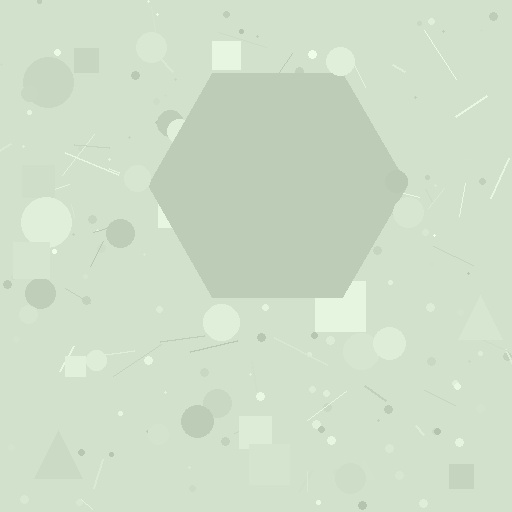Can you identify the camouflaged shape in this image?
The camouflaged shape is a hexagon.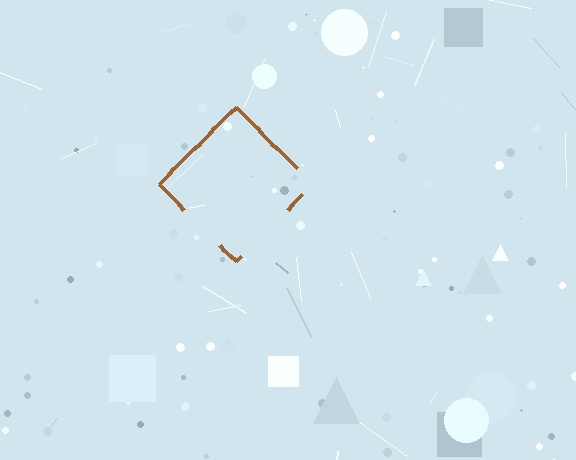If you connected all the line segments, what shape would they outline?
They would outline a diamond.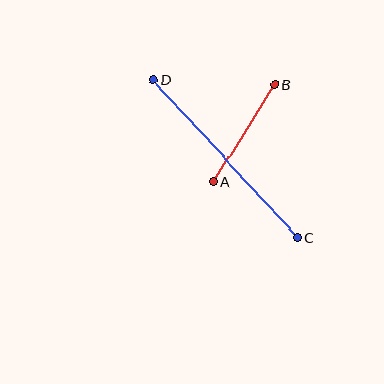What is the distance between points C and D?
The distance is approximately 214 pixels.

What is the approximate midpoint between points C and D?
The midpoint is at approximately (226, 159) pixels.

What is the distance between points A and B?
The distance is approximately 115 pixels.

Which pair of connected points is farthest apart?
Points C and D are farthest apart.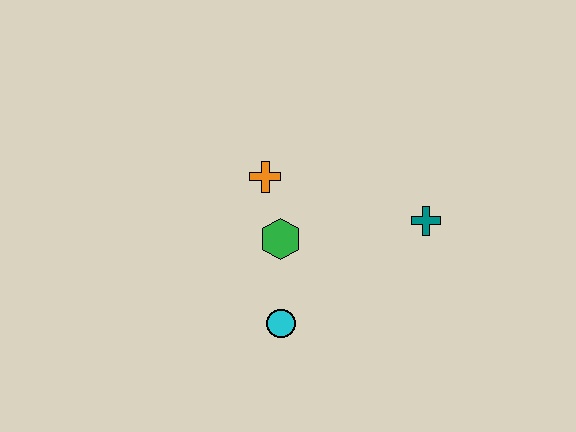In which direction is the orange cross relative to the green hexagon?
The orange cross is above the green hexagon.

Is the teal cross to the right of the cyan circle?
Yes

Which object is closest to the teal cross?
The green hexagon is closest to the teal cross.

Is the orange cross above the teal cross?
Yes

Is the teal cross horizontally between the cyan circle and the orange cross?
No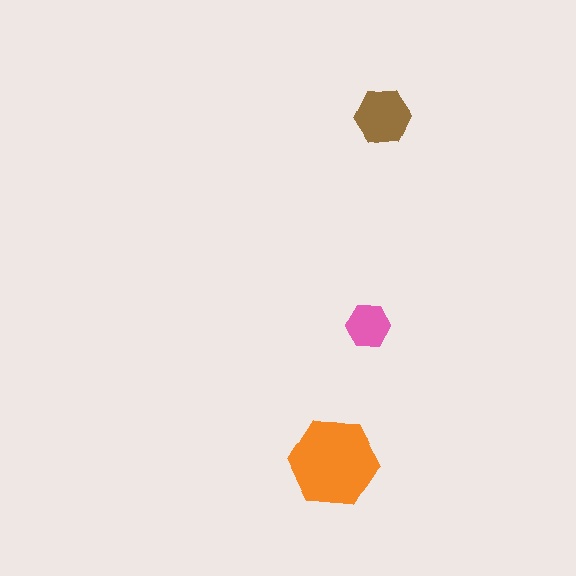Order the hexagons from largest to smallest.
the orange one, the brown one, the pink one.